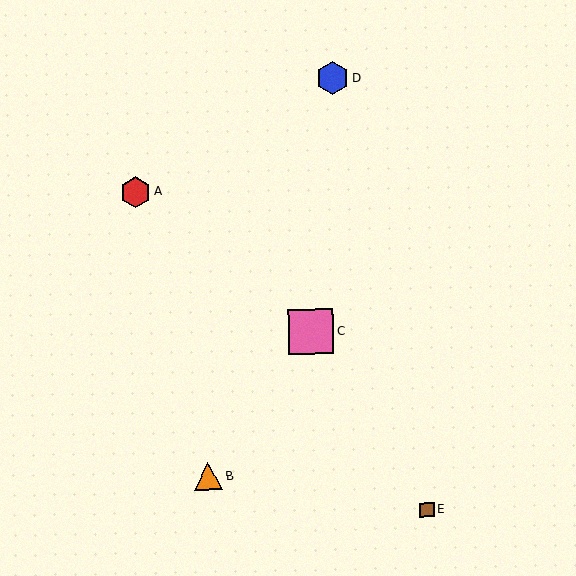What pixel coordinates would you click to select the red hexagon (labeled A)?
Click at (136, 192) to select the red hexagon A.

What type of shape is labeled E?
Shape E is a brown square.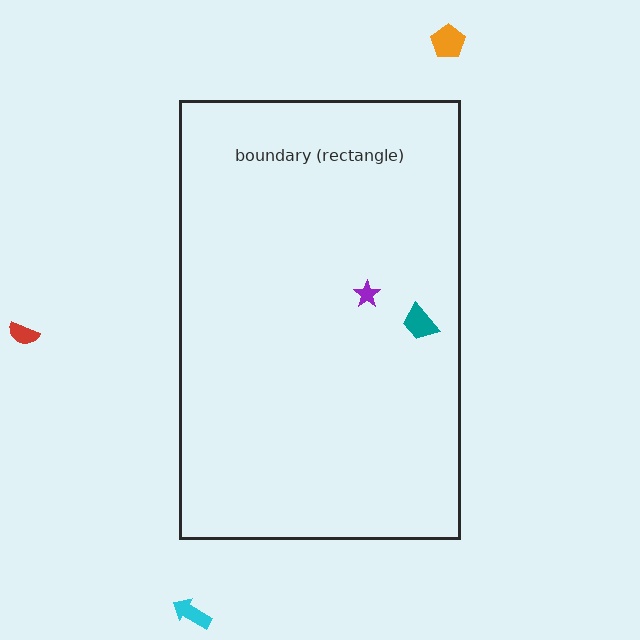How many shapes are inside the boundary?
2 inside, 3 outside.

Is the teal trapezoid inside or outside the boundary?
Inside.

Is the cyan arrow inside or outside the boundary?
Outside.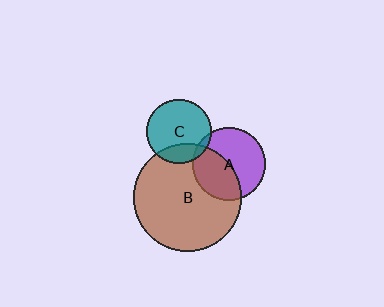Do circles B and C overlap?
Yes.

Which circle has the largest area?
Circle B (brown).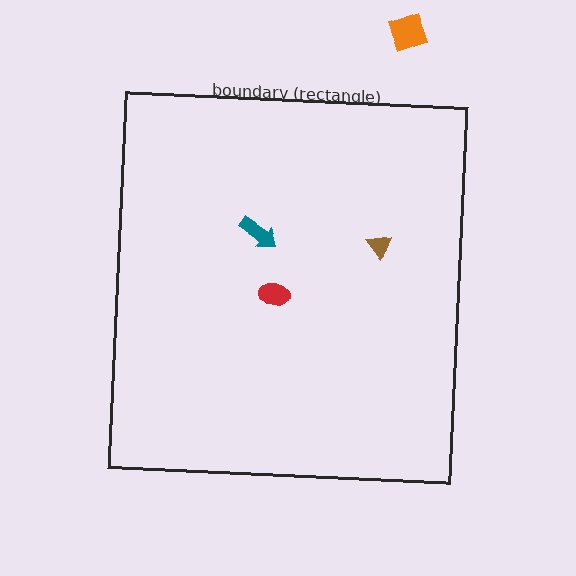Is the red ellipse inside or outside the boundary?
Inside.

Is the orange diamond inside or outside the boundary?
Outside.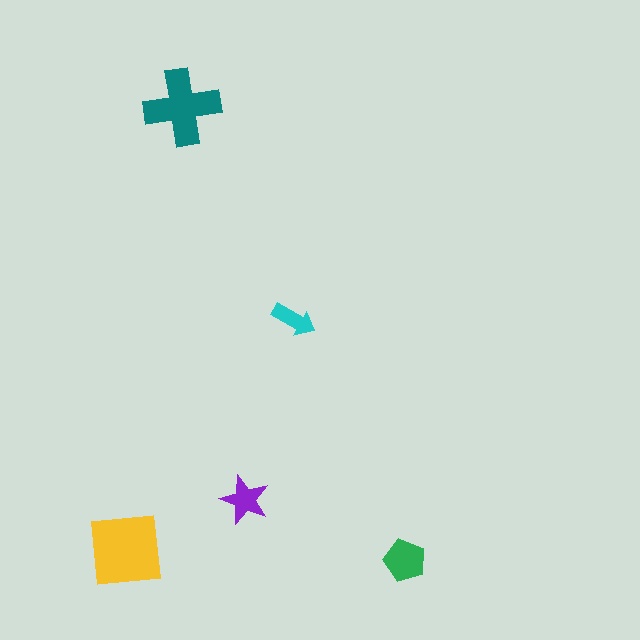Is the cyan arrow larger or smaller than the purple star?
Smaller.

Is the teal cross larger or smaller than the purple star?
Larger.